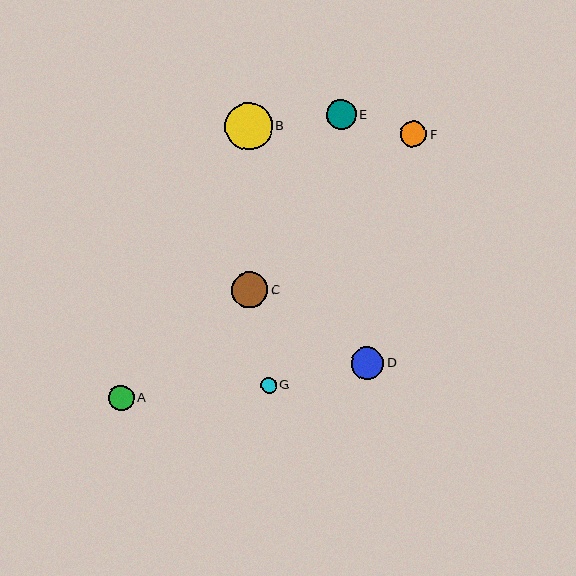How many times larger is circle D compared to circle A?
Circle D is approximately 1.3 times the size of circle A.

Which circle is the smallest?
Circle G is the smallest with a size of approximately 16 pixels.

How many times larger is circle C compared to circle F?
Circle C is approximately 1.4 times the size of circle F.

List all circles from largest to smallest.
From largest to smallest: B, C, D, E, F, A, G.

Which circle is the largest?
Circle B is the largest with a size of approximately 47 pixels.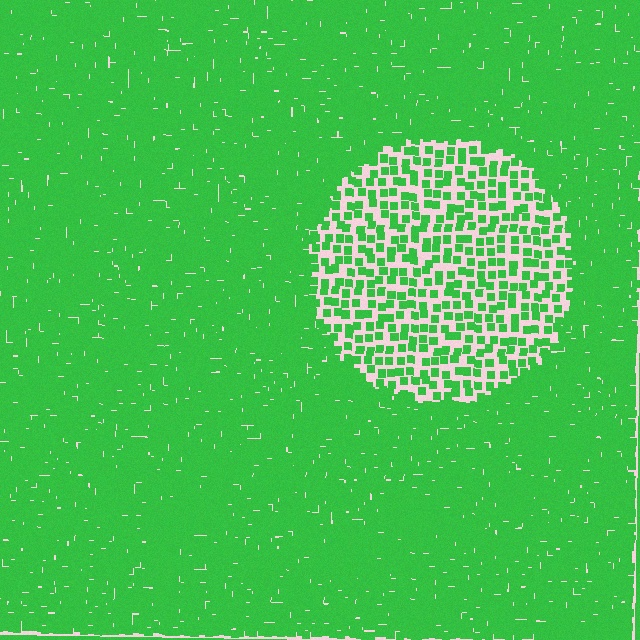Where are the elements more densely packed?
The elements are more densely packed outside the circle boundary.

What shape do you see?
I see a circle.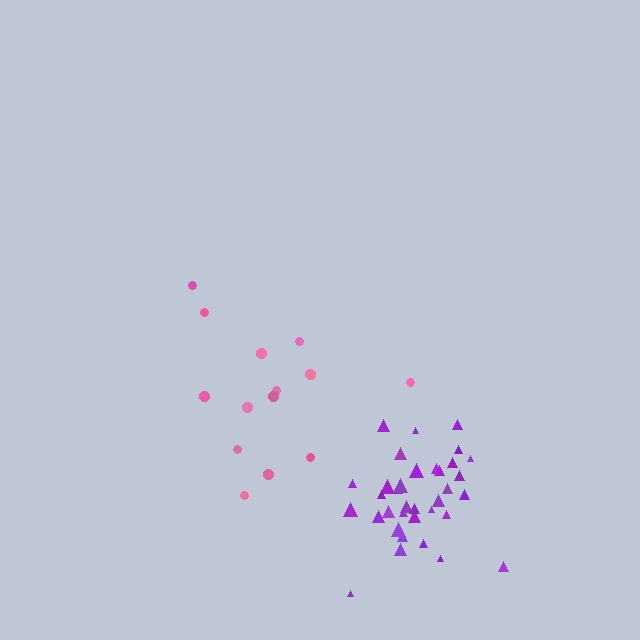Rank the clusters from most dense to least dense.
purple, pink.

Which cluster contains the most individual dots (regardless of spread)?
Purple (35).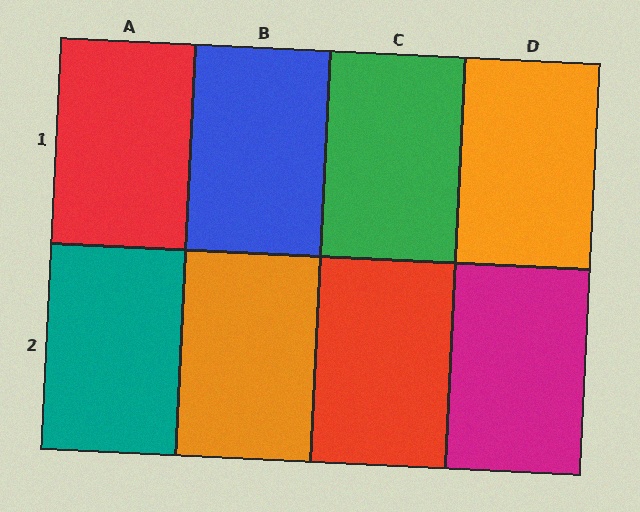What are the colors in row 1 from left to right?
Red, blue, green, orange.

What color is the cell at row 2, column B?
Orange.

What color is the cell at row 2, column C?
Red.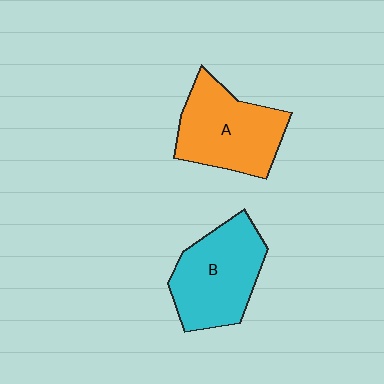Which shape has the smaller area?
Shape B (cyan).